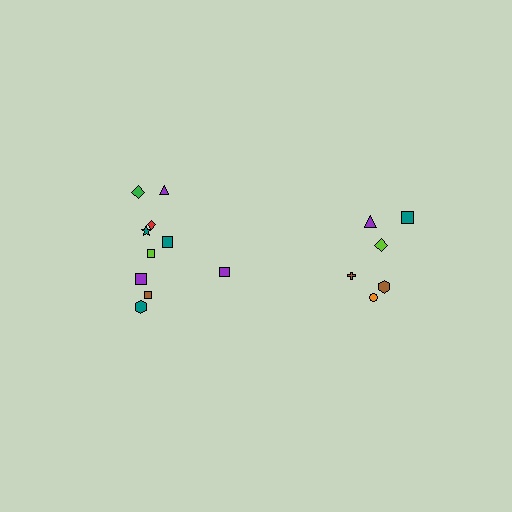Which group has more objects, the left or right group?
The left group.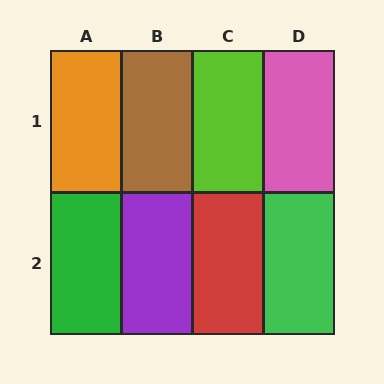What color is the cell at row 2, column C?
Red.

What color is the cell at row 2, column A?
Green.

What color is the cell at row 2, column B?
Purple.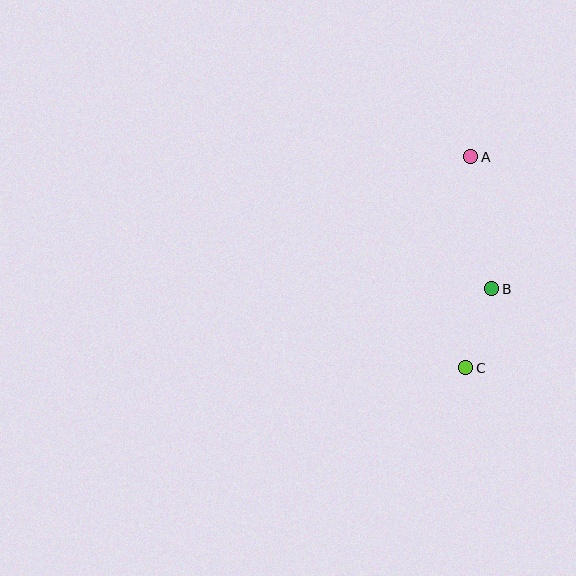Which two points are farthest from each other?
Points A and C are farthest from each other.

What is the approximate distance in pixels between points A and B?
The distance between A and B is approximately 134 pixels.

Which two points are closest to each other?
Points B and C are closest to each other.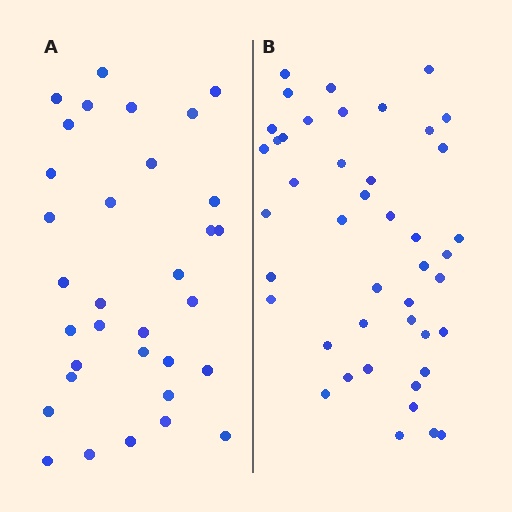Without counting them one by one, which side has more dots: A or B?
Region B (the right region) has more dots.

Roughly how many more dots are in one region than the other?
Region B has roughly 12 or so more dots than region A.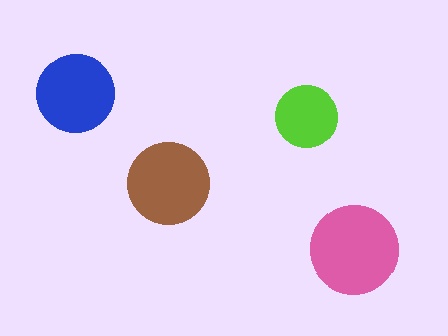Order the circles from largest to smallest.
the pink one, the brown one, the blue one, the lime one.